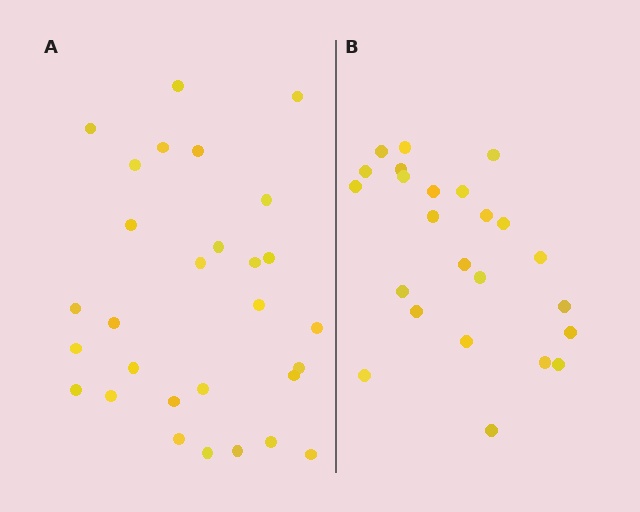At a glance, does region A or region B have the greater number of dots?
Region A (the left region) has more dots.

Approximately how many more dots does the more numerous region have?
Region A has about 5 more dots than region B.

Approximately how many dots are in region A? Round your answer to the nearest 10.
About 30 dots. (The exact count is 29, which rounds to 30.)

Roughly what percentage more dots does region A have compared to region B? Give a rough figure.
About 20% more.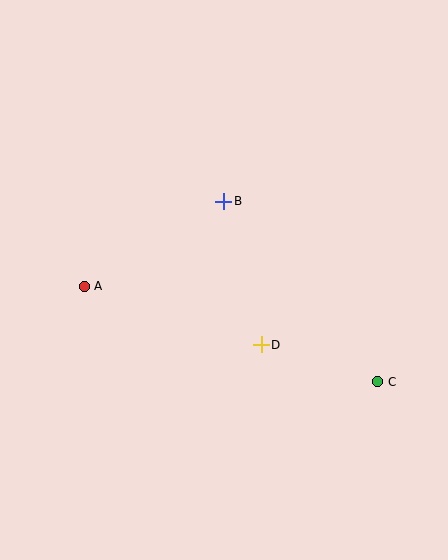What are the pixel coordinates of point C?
Point C is at (378, 382).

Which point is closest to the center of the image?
Point D at (261, 345) is closest to the center.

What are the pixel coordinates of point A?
Point A is at (84, 286).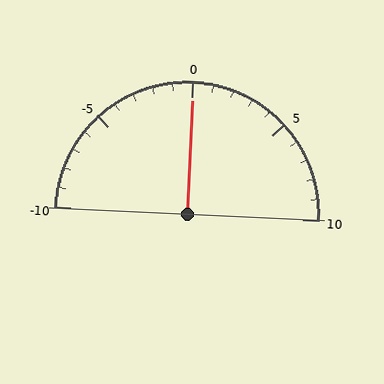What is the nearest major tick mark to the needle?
The nearest major tick mark is 0.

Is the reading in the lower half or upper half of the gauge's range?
The reading is in the upper half of the range (-10 to 10).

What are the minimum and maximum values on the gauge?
The gauge ranges from -10 to 10.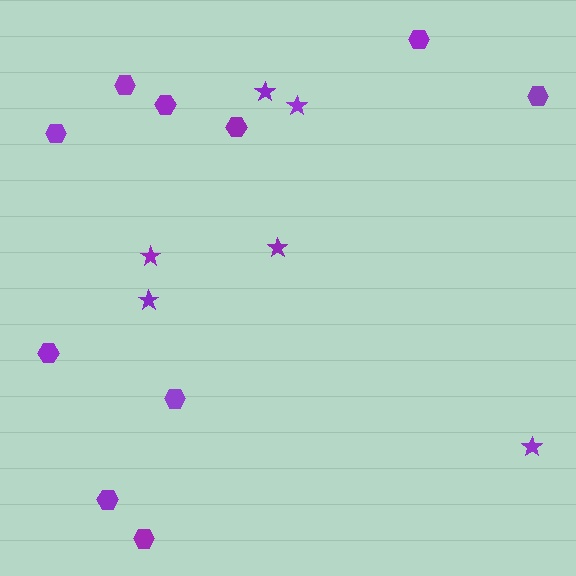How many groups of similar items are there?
There are 2 groups: one group of hexagons (10) and one group of stars (6).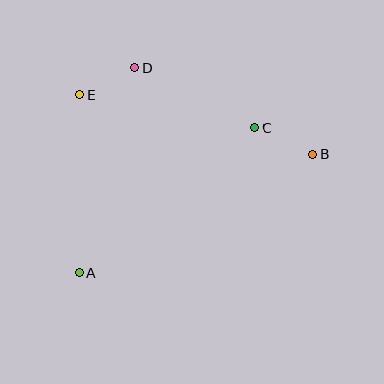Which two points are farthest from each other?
Points A and B are farthest from each other.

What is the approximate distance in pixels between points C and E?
The distance between C and E is approximately 179 pixels.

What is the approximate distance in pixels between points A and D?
The distance between A and D is approximately 213 pixels.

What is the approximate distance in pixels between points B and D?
The distance between B and D is approximately 198 pixels.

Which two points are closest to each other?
Points D and E are closest to each other.